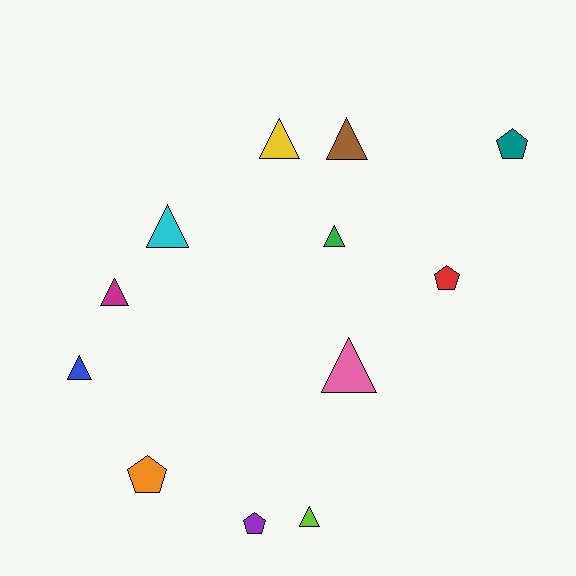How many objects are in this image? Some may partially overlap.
There are 12 objects.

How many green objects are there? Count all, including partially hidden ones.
There is 1 green object.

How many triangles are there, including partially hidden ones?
There are 8 triangles.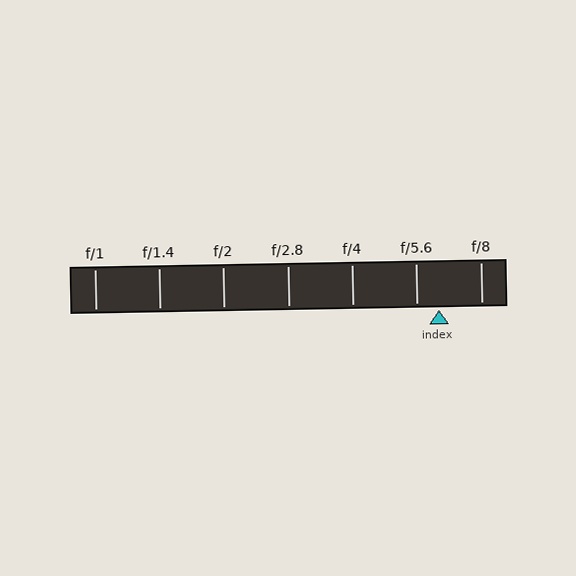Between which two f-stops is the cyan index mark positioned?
The index mark is between f/5.6 and f/8.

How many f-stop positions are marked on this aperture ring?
There are 7 f-stop positions marked.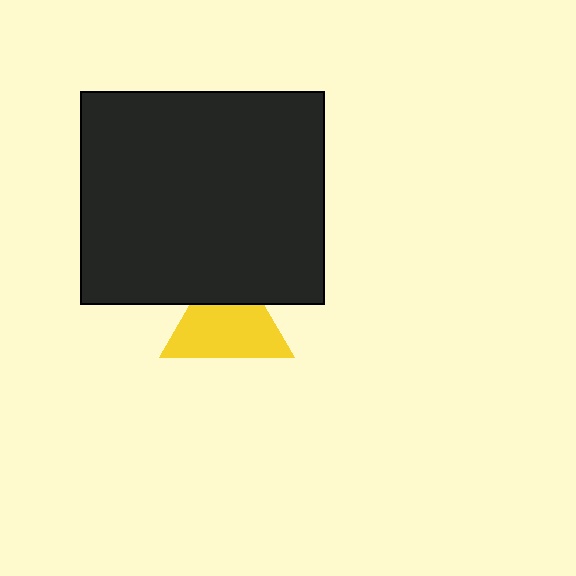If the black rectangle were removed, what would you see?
You would see the complete yellow triangle.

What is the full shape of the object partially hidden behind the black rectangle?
The partially hidden object is a yellow triangle.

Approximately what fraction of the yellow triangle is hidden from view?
Roughly 31% of the yellow triangle is hidden behind the black rectangle.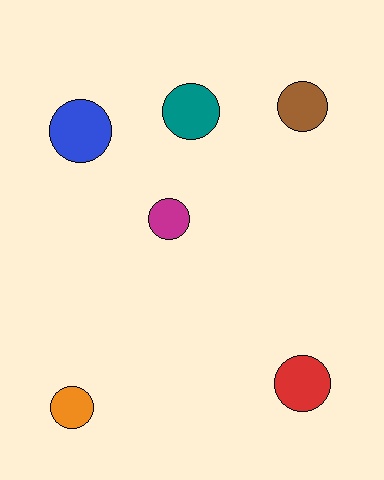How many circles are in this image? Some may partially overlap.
There are 6 circles.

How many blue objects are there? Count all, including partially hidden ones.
There is 1 blue object.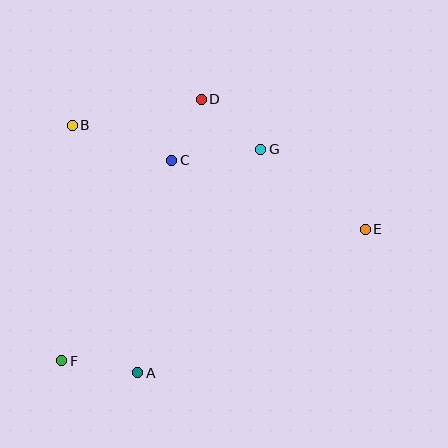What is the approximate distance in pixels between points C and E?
The distance between C and E is approximately 205 pixels.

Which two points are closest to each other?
Points C and D are closest to each other.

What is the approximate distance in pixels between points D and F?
The distance between D and F is approximately 297 pixels.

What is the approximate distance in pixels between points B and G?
The distance between B and G is approximately 190 pixels.